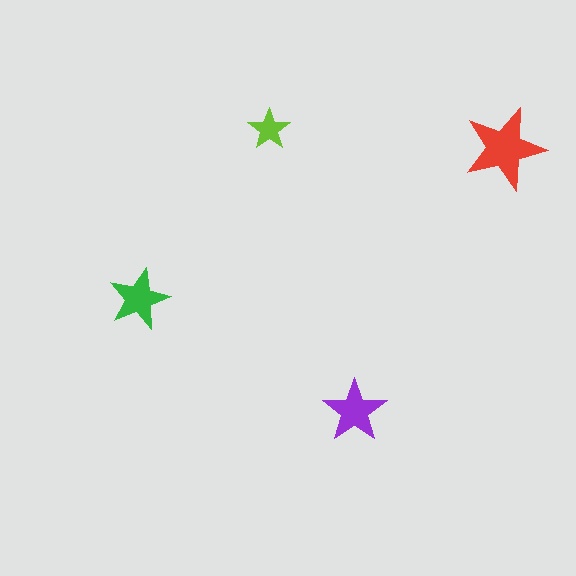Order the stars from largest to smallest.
the red one, the purple one, the green one, the lime one.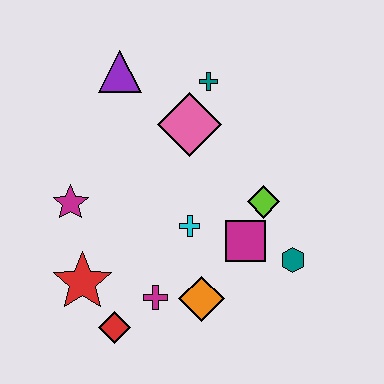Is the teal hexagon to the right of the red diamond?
Yes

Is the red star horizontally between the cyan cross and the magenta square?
No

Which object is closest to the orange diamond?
The magenta cross is closest to the orange diamond.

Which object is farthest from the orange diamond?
The purple triangle is farthest from the orange diamond.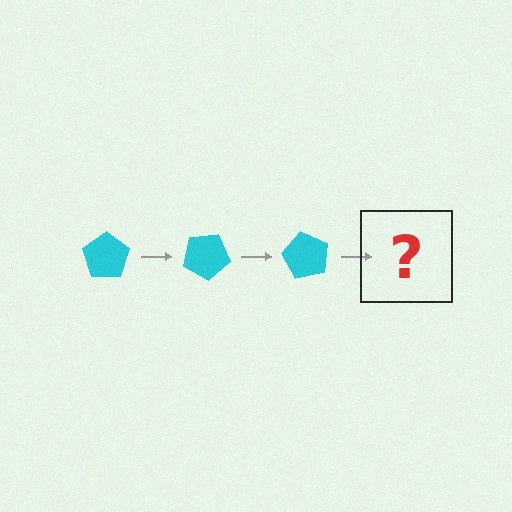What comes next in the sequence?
The next element should be a cyan pentagon rotated 90 degrees.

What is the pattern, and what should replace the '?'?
The pattern is that the pentagon rotates 30 degrees each step. The '?' should be a cyan pentagon rotated 90 degrees.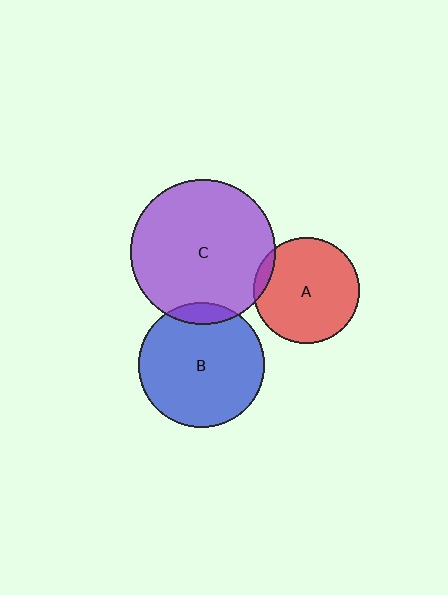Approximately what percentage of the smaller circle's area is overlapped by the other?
Approximately 10%.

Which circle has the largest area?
Circle C (purple).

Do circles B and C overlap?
Yes.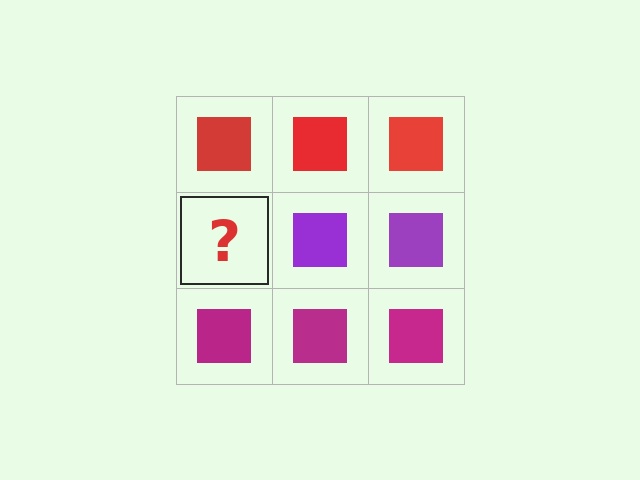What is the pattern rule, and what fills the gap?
The rule is that each row has a consistent color. The gap should be filled with a purple square.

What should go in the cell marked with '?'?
The missing cell should contain a purple square.